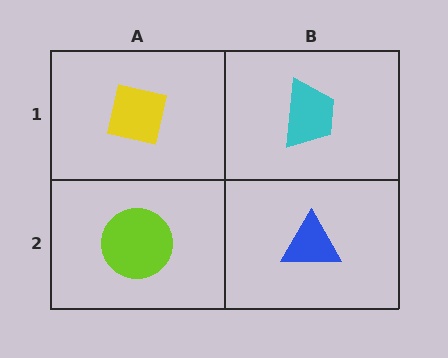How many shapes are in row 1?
2 shapes.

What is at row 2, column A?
A lime circle.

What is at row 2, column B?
A blue triangle.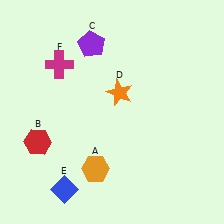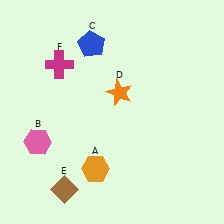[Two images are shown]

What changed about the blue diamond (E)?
In Image 1, E is blue. In Image 2, it changed to brown.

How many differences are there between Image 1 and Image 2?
There are 3 differences between the two images.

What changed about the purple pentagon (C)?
In Image 1, C is purple. In Image 2, it changed to blue.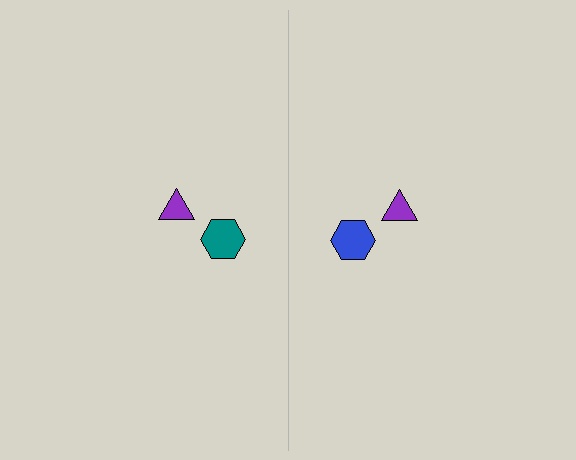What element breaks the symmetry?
The blue hexagon on the right side breaks the symmetry — its mirror counterpart is teal.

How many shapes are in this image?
There are 4 shapes in this image.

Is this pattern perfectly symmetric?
No, the pattern is not perfectly symmetric. The blue hexagon on the right side breaks the symmetry — its mirror counterpart is teal.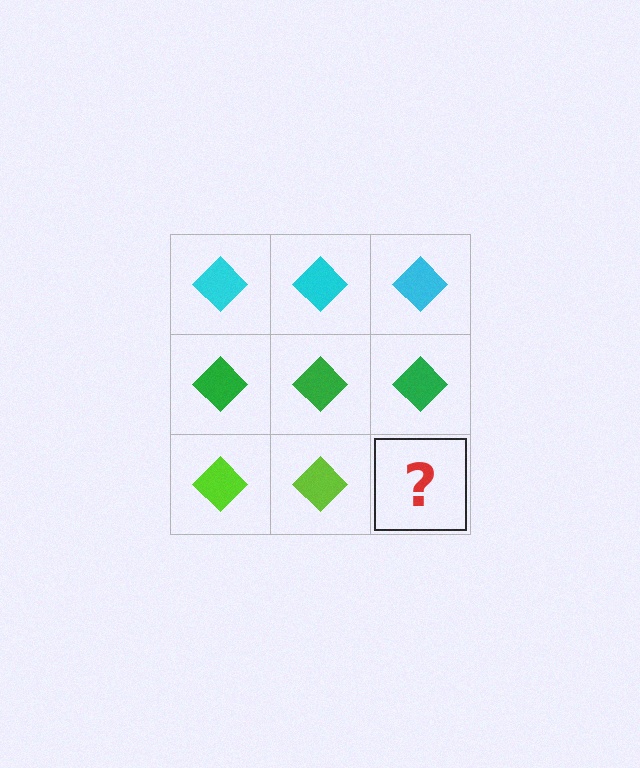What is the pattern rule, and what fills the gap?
The rule is that each row has a consistent color. The gap should be filled with a lime diamond.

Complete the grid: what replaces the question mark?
The question mark should be replaced with a lime diamond.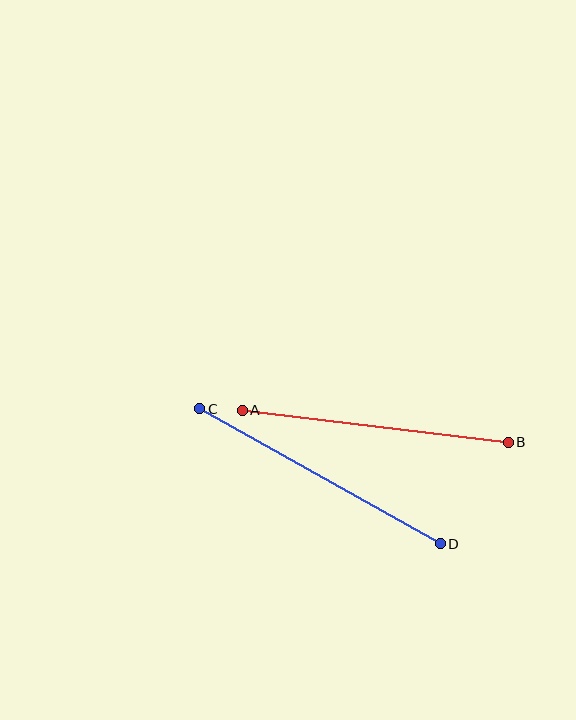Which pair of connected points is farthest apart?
Points C and D are farthest apart.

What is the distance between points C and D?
The distance is approximately 276 pixels.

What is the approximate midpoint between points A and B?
The midpoint is at approximately (375, 426) pixels.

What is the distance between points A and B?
The distance is approximately 268 pixels.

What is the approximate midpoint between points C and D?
The midpoint is at approximately (320, 476) pixels.